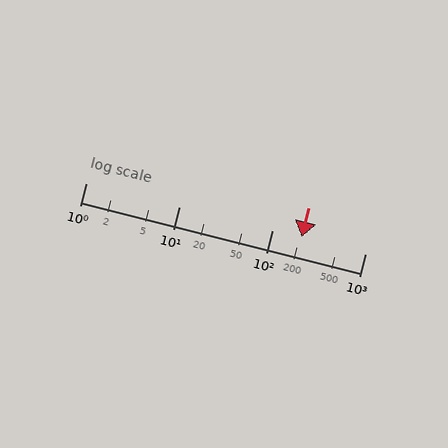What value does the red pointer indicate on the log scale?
The pointer indicates approximately 210.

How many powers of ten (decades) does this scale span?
The scale spans 3 decades, from 1 to 1000.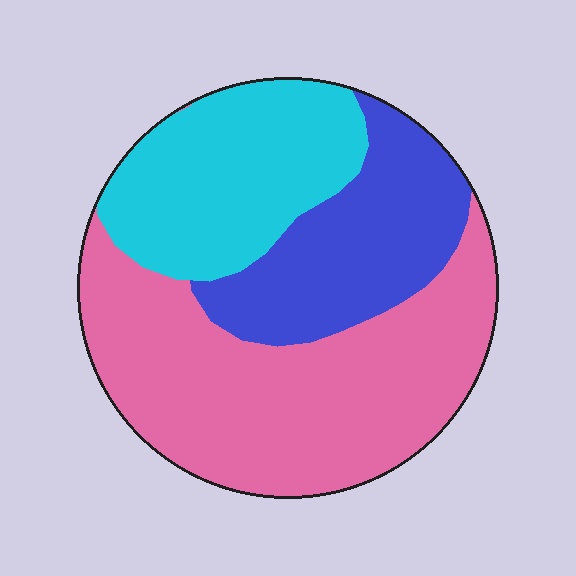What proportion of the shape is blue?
Blue covers roughly 25% of the shape.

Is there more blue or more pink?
Pink.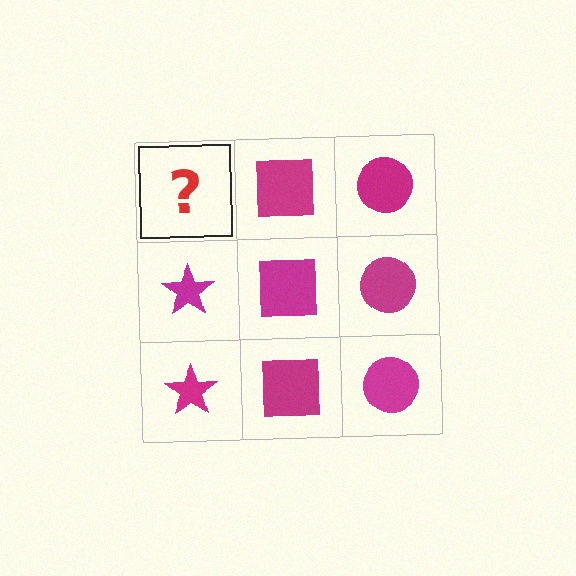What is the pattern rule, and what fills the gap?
The rule is that each column has a consistent shape. The gap should be filled with a magenta star.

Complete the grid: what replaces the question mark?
The question mark should be replaced with a magenta star.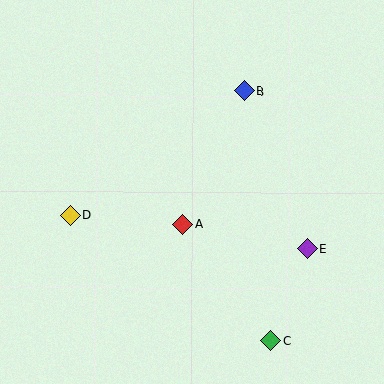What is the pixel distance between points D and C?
The distance between D and C is 236 pixels.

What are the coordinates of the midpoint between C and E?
The midpoint between C and E is at (289, 295).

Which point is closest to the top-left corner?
Point D is closest to the top-left corner.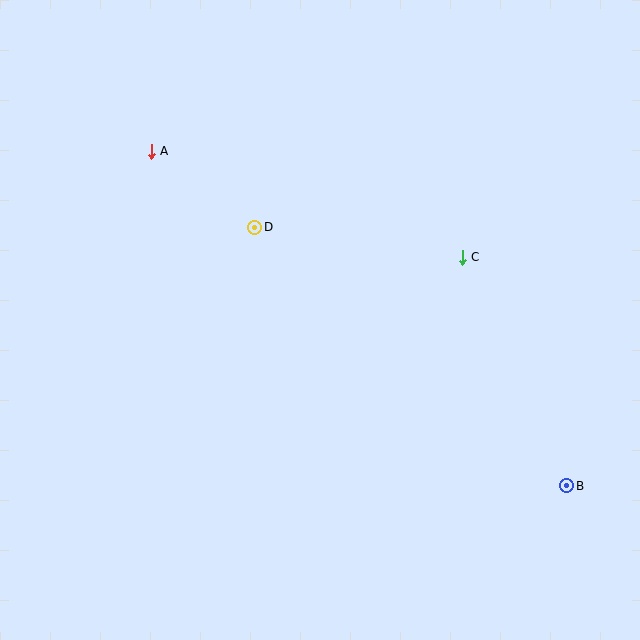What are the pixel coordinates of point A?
Point A is at (151, 151).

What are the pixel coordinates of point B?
Point B is at (567, 486).